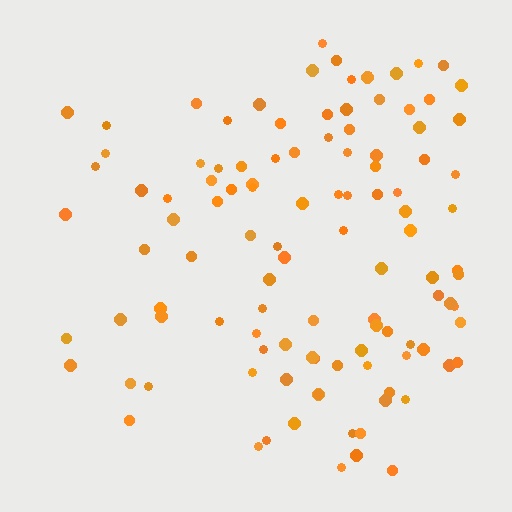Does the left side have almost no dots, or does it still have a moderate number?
Still a moderate number, just noticeably fewer than the right.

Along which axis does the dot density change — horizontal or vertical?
Horizontal.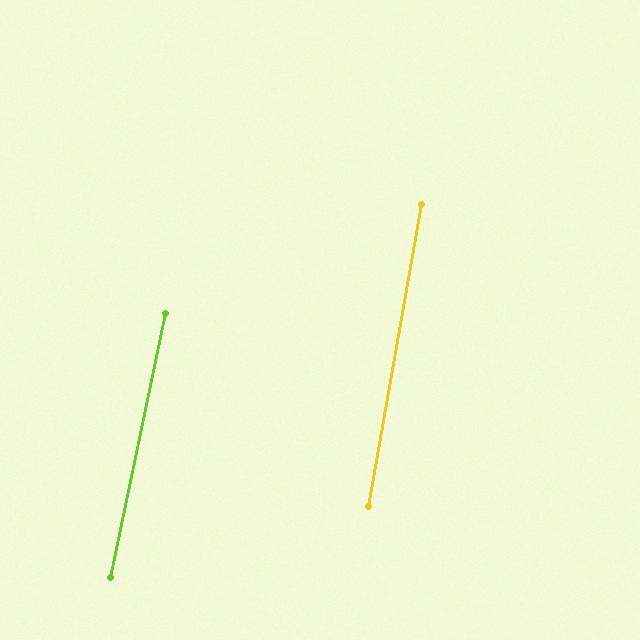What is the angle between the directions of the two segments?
Approximately 2 degrees.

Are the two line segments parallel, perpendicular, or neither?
Parallel — their directions differ by only 1.9°.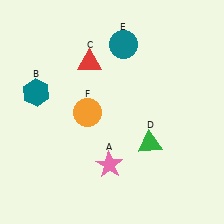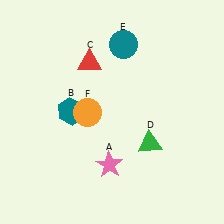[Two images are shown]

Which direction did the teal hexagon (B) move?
The teal hexagon (B) moved right.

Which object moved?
The teal hexagon (B) moved right.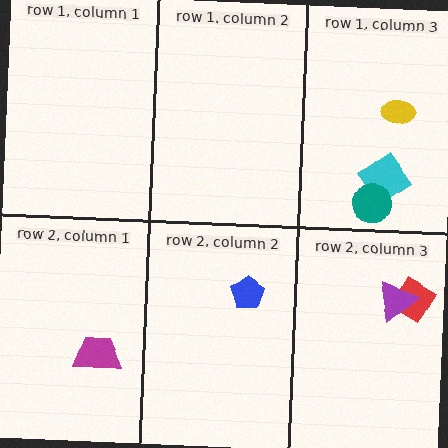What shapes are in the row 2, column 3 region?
The red diamond, the purple triangle.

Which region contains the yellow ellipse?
The row 1, column 3 region.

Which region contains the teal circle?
The row 1, column 3 region.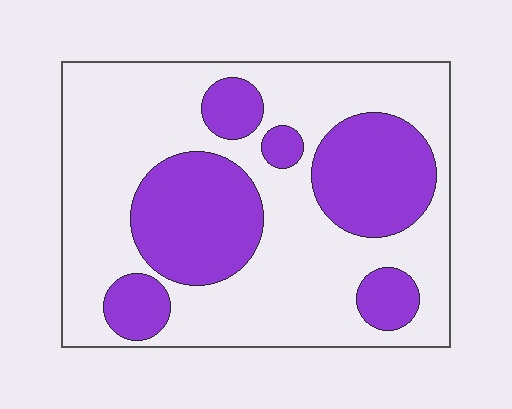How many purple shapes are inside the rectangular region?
6.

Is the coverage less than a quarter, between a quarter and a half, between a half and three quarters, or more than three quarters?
Between a quarter and a half.